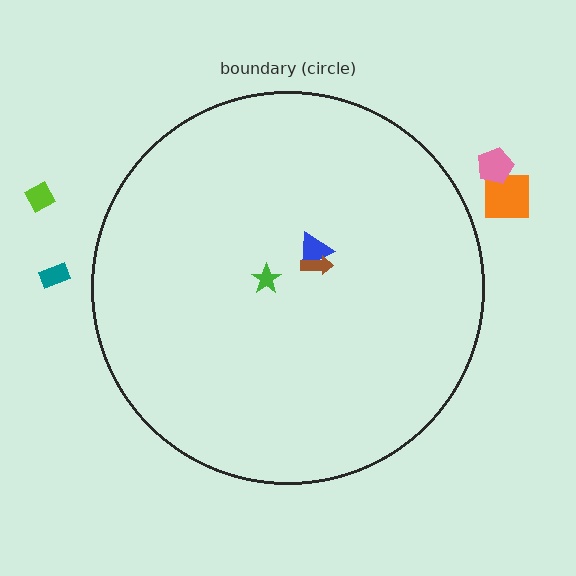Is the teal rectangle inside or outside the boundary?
Outside.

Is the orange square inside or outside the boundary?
Outside.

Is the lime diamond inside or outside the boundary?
Outside.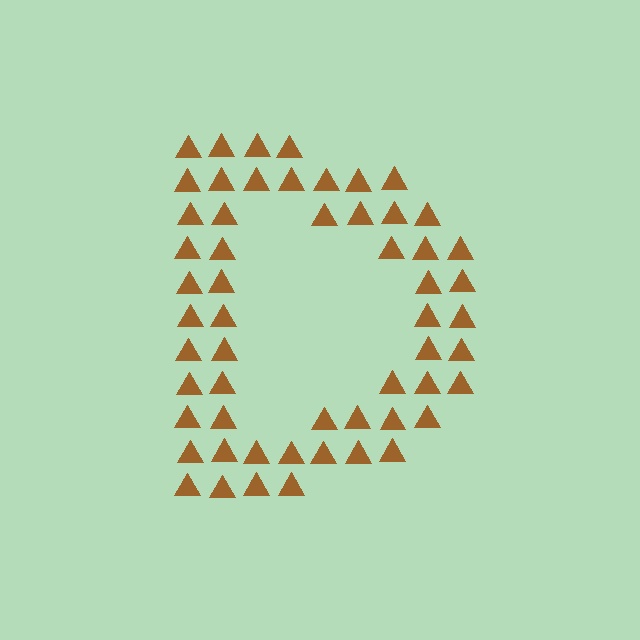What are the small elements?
The small elements are triangles.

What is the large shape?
The large shape is the letter D.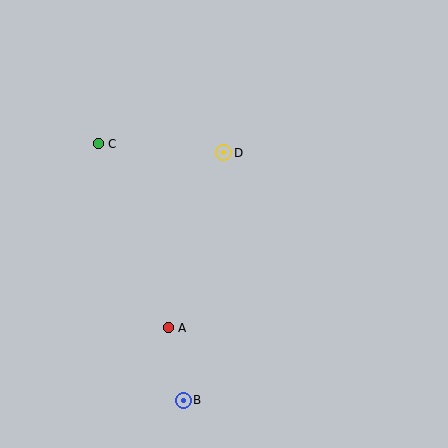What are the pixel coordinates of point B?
Point B is at (183, 400).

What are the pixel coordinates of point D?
Point D is at (224, 153).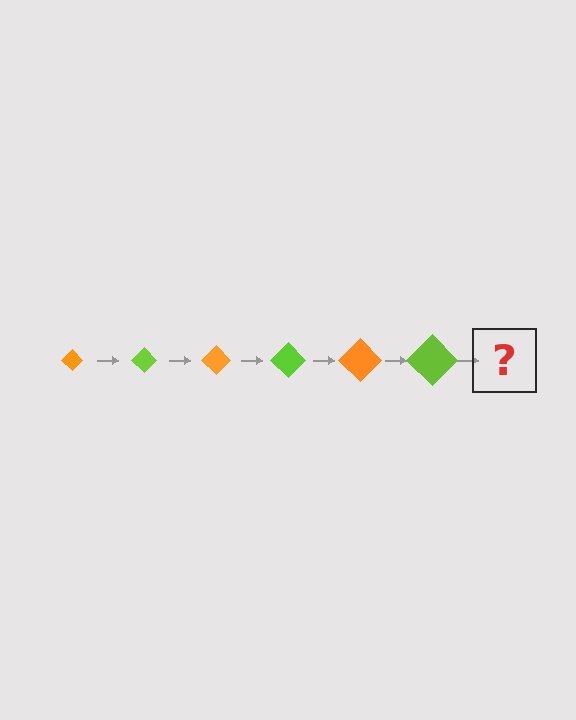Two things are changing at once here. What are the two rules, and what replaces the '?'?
The two rules are that the diamond grows larger each step and the color cycles through orange and lime. The '?' should be an orange diamond, larger than the previous one.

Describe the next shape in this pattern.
It should be an orange diamond, larger than the previous one.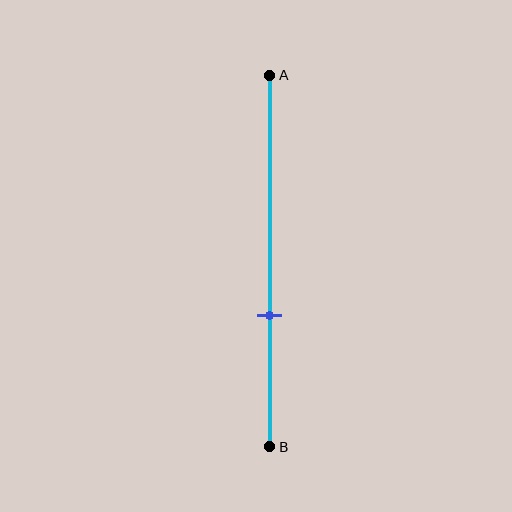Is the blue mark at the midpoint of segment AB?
No, the mark is at about 65% from A, not at the 50% midpoint.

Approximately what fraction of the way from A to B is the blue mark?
The blue mark is approximately 65% of the way from A to B.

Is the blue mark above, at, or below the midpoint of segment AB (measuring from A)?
The blue mark is below the midpoint of segment AB.